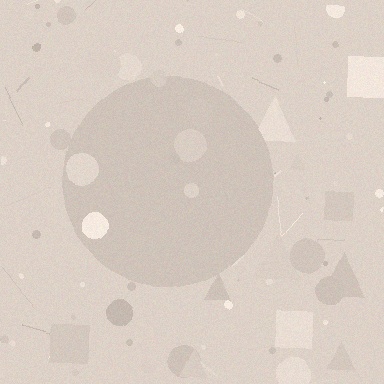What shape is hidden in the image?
A circle is hidden in the image.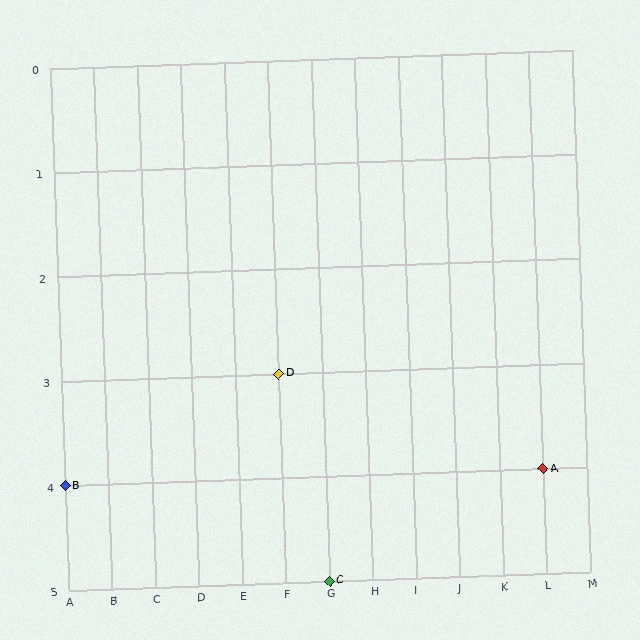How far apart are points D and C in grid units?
Points D and C are 1 column and 2 rows apart (about 2.2 grid units diagonally).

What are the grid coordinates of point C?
Point C is at grid coordinates (G, 5).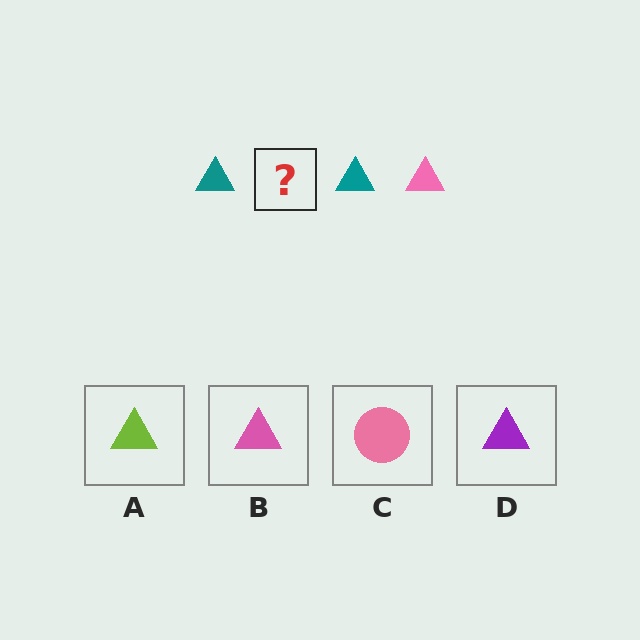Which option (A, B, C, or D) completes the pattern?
B.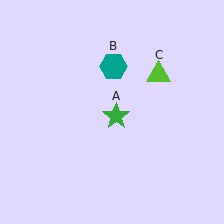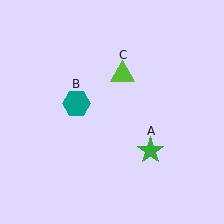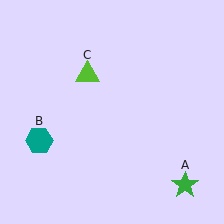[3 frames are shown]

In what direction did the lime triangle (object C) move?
The lime triangle (object C) moved left.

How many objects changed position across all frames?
3 objects changed position: green star (object A), teal hexagon (object B), lime triangle (object C).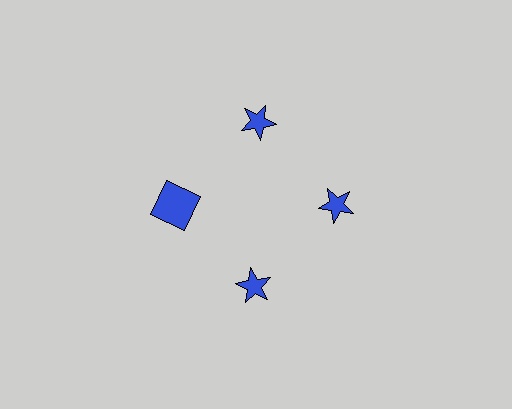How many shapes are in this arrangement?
There are 4 shapes arranged in a ring pattern.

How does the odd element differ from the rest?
It has a different shape: square instead of star.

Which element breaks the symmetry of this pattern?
The blue square at roughly the 9 o'clock position breaks the symmetry. All other shapes are blue stars.